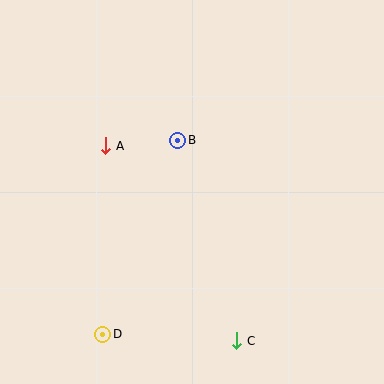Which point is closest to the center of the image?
Point B at (178, 140) is closest to the center.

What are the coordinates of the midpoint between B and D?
The midpoint between B and D is at (140, 237).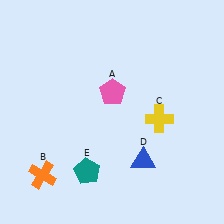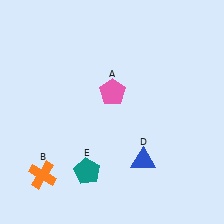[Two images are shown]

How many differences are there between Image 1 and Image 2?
There is 1 difference between the two images.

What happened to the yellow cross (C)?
The yellow cross (C) was removed in Image 2. It was in the bottom-right area of Image 1.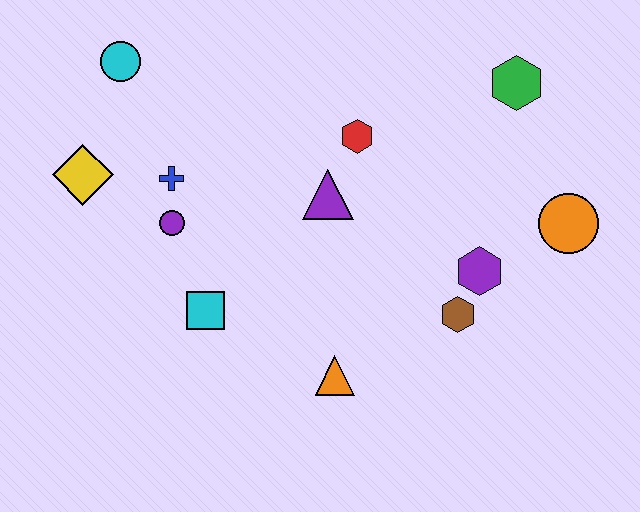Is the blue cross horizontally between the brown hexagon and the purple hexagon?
No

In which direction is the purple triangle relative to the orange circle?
The purple triangle is to the left of the orange circle.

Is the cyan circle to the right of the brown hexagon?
No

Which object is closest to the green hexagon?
The orange circle is closest to the green hexagon.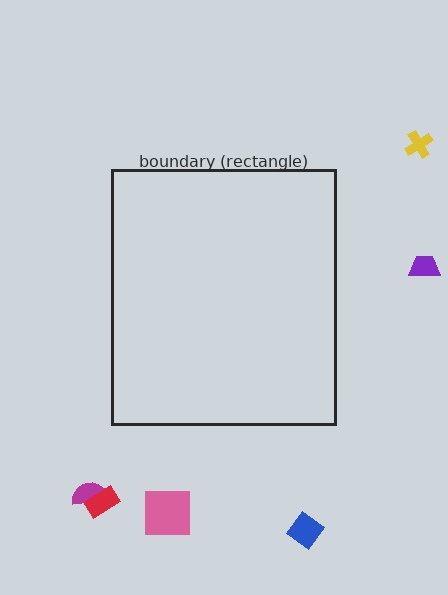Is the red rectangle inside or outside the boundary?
Outside.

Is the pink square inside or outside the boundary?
Outside.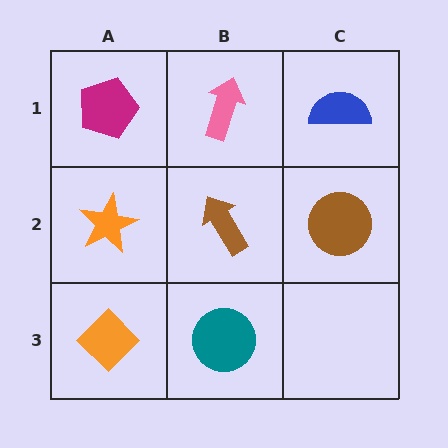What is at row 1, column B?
A pink arrow.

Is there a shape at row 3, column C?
No, that cell is empty.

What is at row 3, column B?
A teal circle.